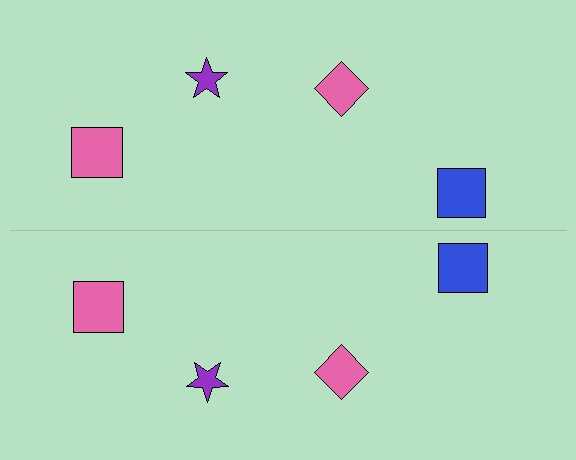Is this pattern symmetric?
Yes, this pattern has bilateral (reflection) symmetry.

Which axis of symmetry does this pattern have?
The pattern has a horizontal axis of symmetry running through the center of the image.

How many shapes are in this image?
There are 8 shapes in this image.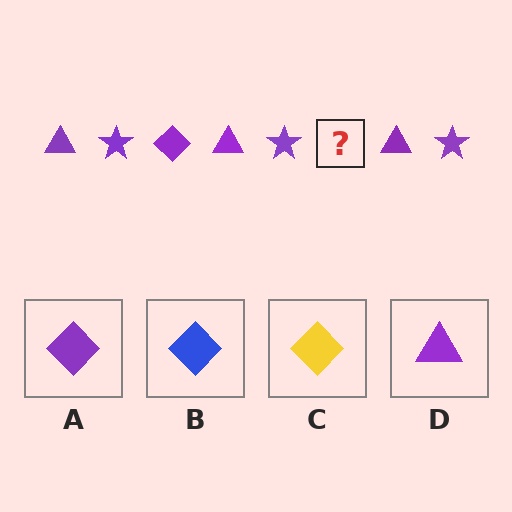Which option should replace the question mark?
Option A.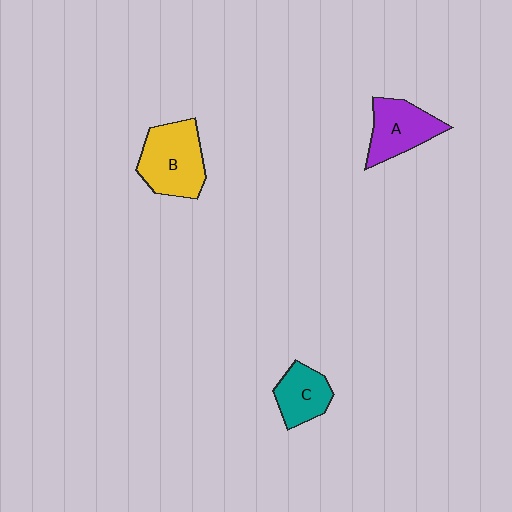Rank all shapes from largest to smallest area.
From largest to smallest: B (yellow), A (purple), C (teal).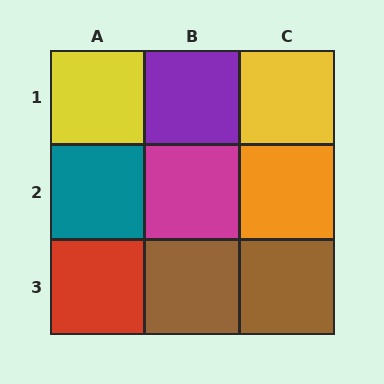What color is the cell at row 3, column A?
Red.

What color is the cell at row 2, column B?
Magenta.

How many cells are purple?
1 cell is purple.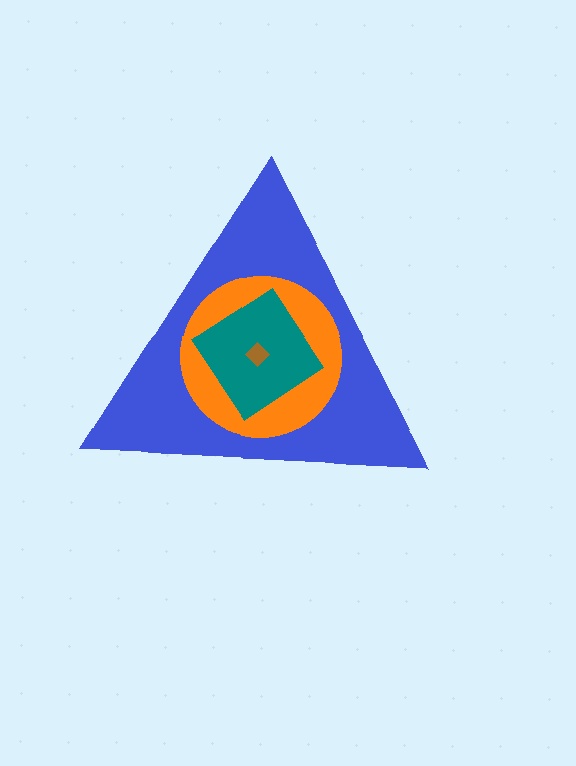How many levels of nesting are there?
4.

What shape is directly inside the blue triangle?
The orange circle.